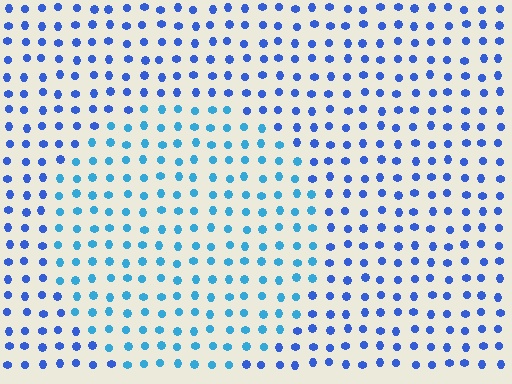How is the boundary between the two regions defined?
The boundary is defined purely by a slight shift in hue (about 28 degrees). Spacing, size, and orientation are identical on both sides.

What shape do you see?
I see a circle.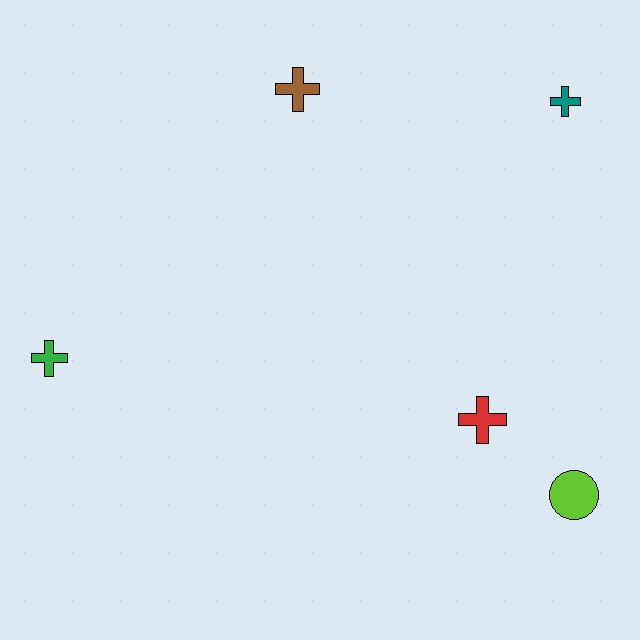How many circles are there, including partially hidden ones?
There is 1 circle.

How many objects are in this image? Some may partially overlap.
There are 5 objects.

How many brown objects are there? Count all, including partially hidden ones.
There is 1 brown object.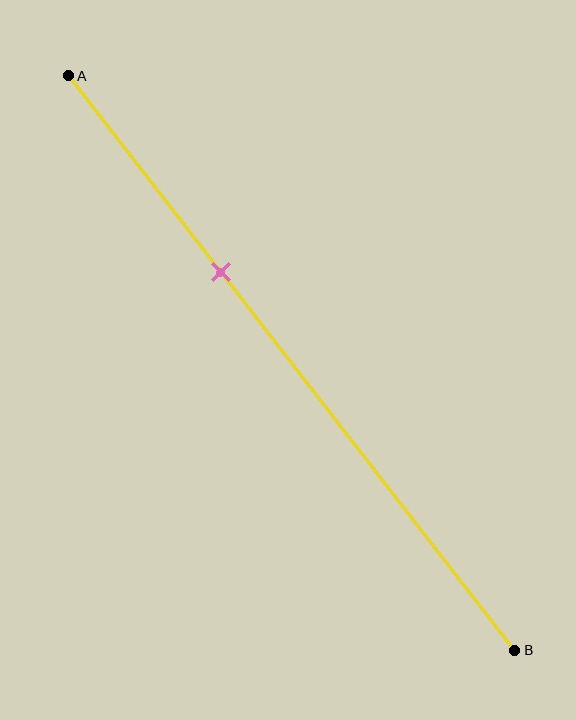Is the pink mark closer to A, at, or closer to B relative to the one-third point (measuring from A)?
The pink mark is approximately at the one-third point of segment AB.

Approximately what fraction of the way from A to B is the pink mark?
The pink mark is approximately 35% of the way from A to B.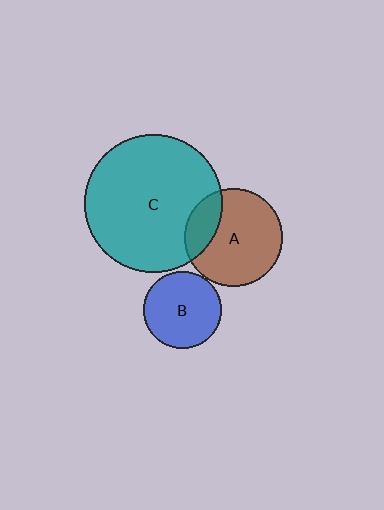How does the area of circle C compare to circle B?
Approximately 3.1 times.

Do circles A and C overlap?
Yes.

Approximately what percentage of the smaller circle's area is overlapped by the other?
Approximately 20%.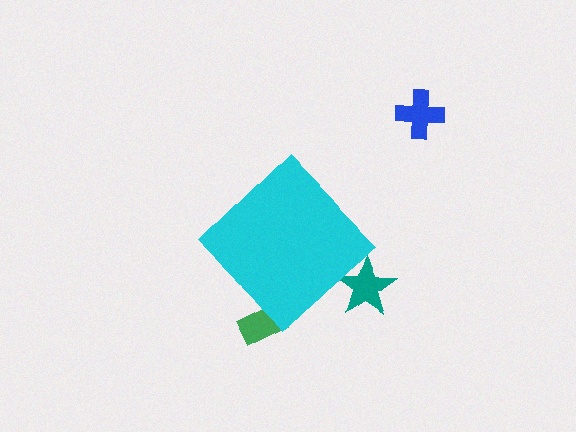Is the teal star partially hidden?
Yes, the teal star is partially hidden behind the cyan diamond.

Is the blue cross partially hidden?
No, the blue cross is fully visible.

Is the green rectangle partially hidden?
Yes, the green rectangle is partially hidden behind the cyan diamond.